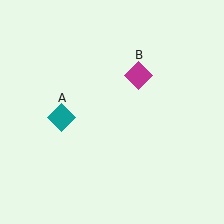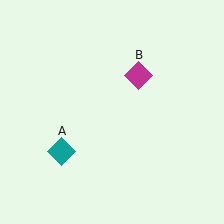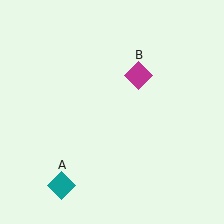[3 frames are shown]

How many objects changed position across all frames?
1 object changed position: teal diamond (object A).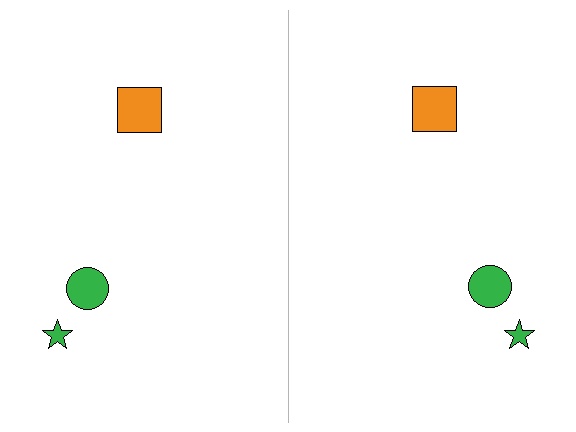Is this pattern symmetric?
Yes, this pattern has bilateral (reflection) symmetry.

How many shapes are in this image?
There are 6 shapes in this image.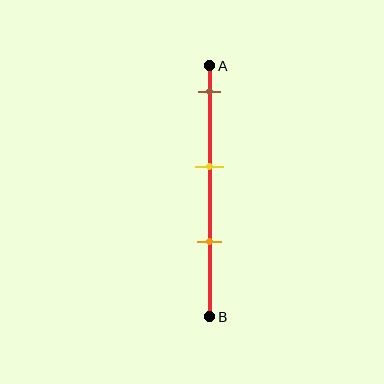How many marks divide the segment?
There are 3 marks dividing the segment.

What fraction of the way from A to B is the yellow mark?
The yellow mark is approximately 40% (0.4) of the way from A to B.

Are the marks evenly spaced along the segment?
Yes, the marks are approximately evenly spaced.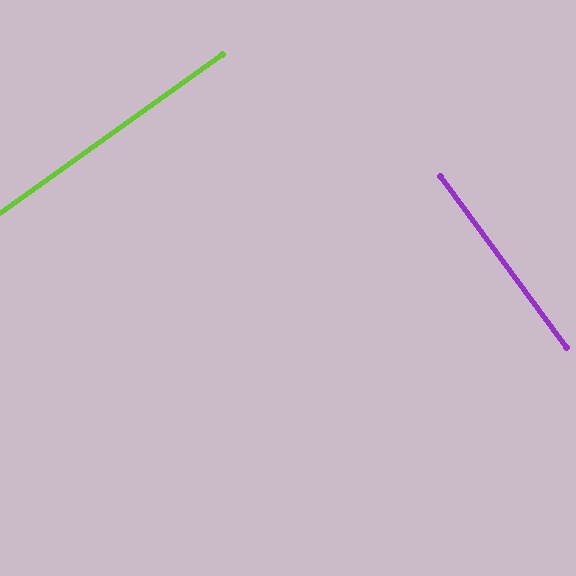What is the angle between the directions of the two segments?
Approximately 89 degrees.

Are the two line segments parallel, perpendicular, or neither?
Perpendicular — they meet at approximately 89°.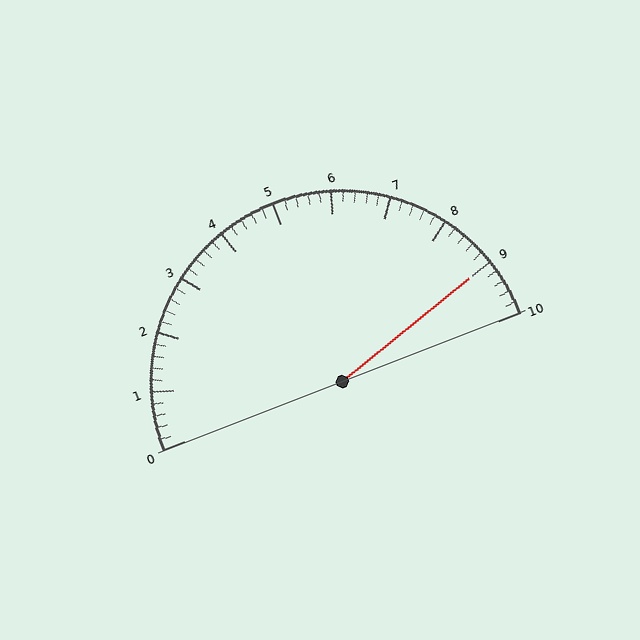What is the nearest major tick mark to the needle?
The nearest major tick mark is 9.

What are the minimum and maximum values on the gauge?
The gauge ranges from 0 to 10.